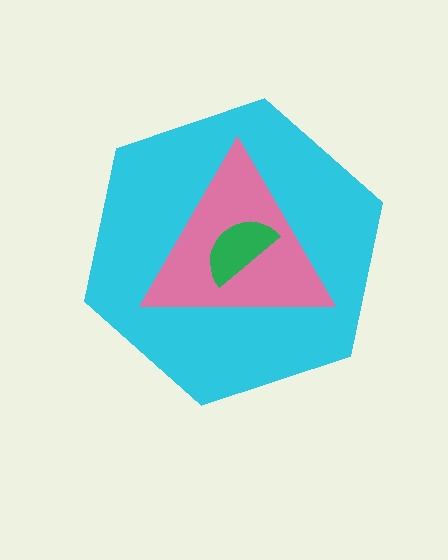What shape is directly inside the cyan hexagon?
The pink triangle.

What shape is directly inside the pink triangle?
The green semicircle.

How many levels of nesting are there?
3.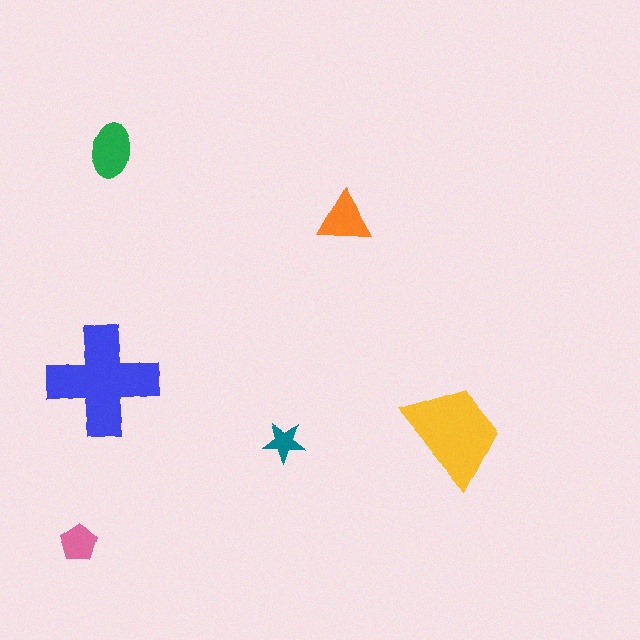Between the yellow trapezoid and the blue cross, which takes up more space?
The blue cross.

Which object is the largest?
The blue cross.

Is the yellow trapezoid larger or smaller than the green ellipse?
Larger.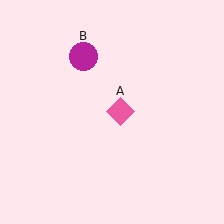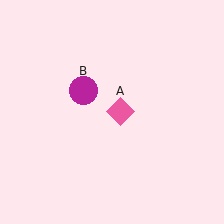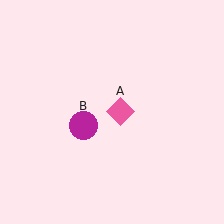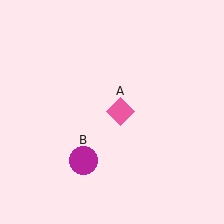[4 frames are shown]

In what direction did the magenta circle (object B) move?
The magenta circle (object B) moved down.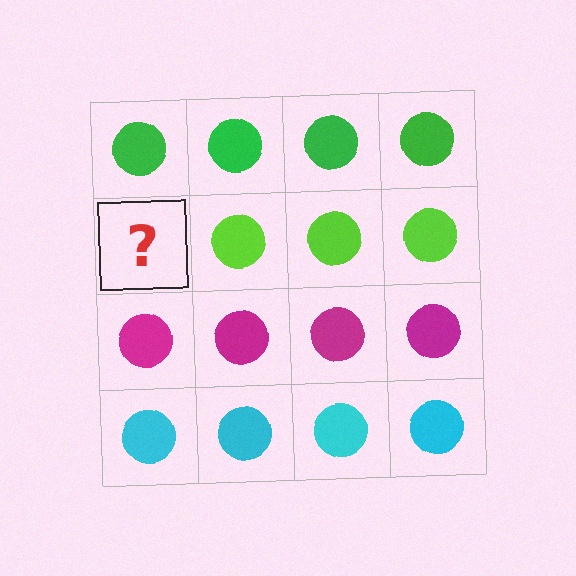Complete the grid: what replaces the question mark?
The question mark should be replaced with a lime circle.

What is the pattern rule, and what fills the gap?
The rule is that each row has a consistent color. The gap should be filled with a lime circle.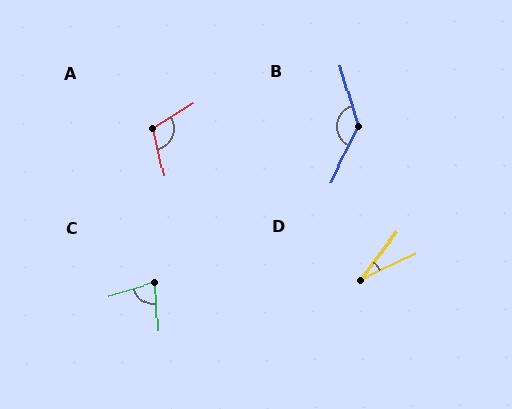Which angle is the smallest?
D, at approximately 27 degrees.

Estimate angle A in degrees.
Approximately 110 degrees.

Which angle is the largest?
B, at approximately 137 degrees.